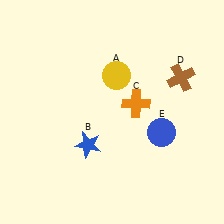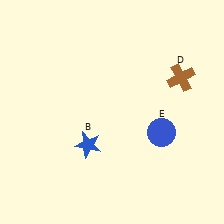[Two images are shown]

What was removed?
The yellow circle (A), the orange cross (C) were removed in Image 2.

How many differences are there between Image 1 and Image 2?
There are 2 differences between the two images.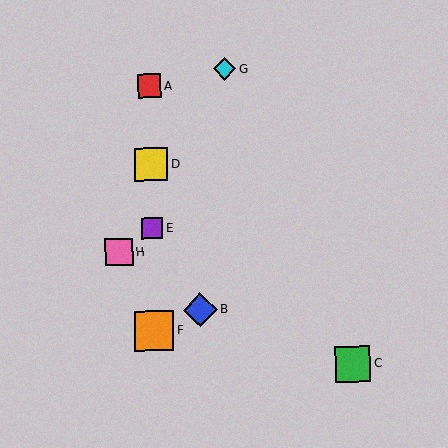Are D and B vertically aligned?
No, D is at x≈151 and B is at x≈200.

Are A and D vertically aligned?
Yes, both are at x≈149.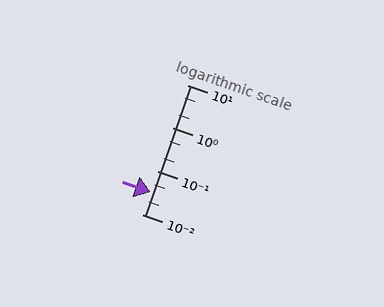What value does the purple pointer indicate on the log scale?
The pointer indicates approximately 0.033.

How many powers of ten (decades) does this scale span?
The scale spans 3 decades, from 0.01 to 10.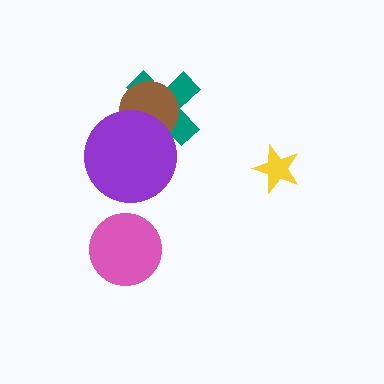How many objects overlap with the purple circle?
2 objects overlap with the purple circle.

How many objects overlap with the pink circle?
0 objects overlap with the pink circle.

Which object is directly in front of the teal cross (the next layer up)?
The brown circle is directly in front of the teal cross.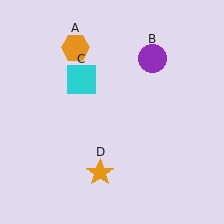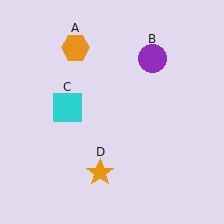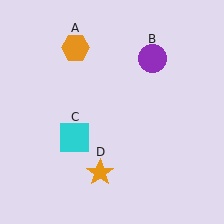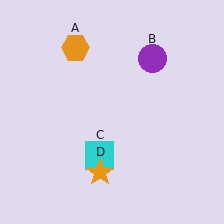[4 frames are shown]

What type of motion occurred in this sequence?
The cyan square (object C) rotated counterclockwise around the center of the scene.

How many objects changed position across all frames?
1 object changed position: cyan square (object C).